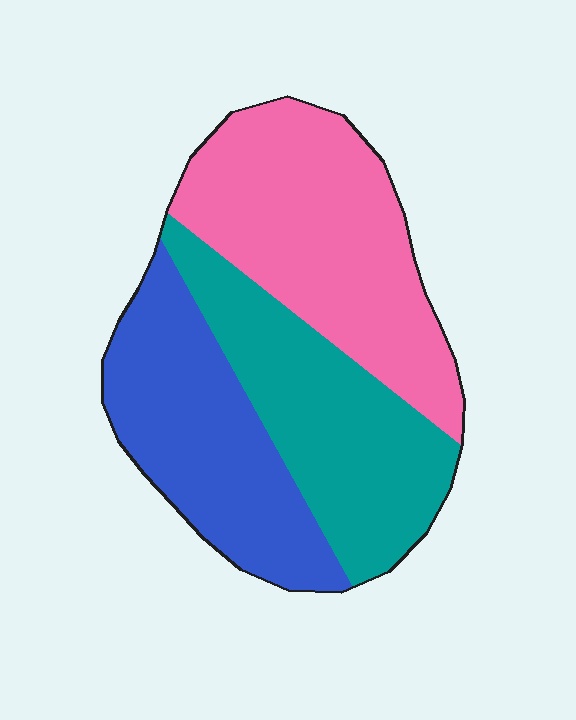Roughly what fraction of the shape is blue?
Blue covers 30% of the shape.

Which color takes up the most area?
Pink, at roughly 40%.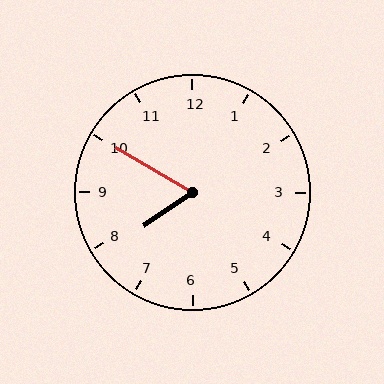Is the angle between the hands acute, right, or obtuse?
It is acute.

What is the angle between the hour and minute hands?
Approximately 65 degrees.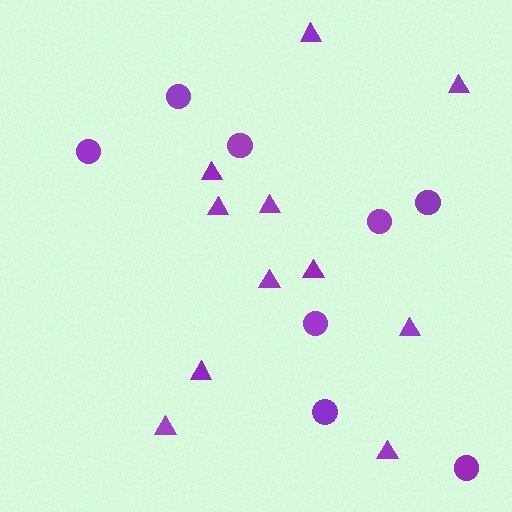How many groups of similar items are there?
There are 2 groups: one group of triangles (11) and one group of circles (8).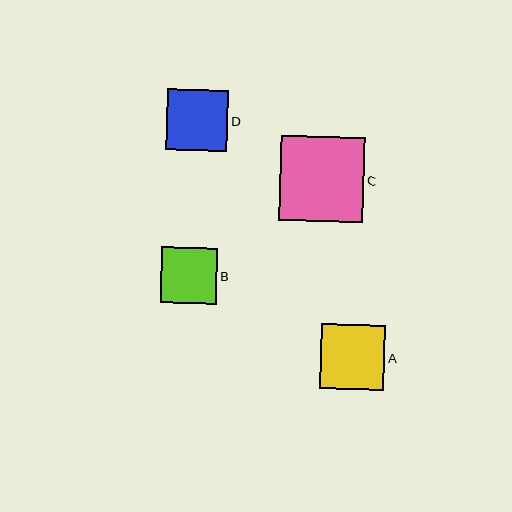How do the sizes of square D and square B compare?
Square D and square B are approximately the same size.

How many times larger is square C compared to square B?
Square C is approximately 1.5 times the size of square B.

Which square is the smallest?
Square B is the smallest with a size of approximately 56 pixels.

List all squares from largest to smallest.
From largest to smallest: C, A, D, B.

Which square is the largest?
Square C is the largest with a size of approximately 85 pixels.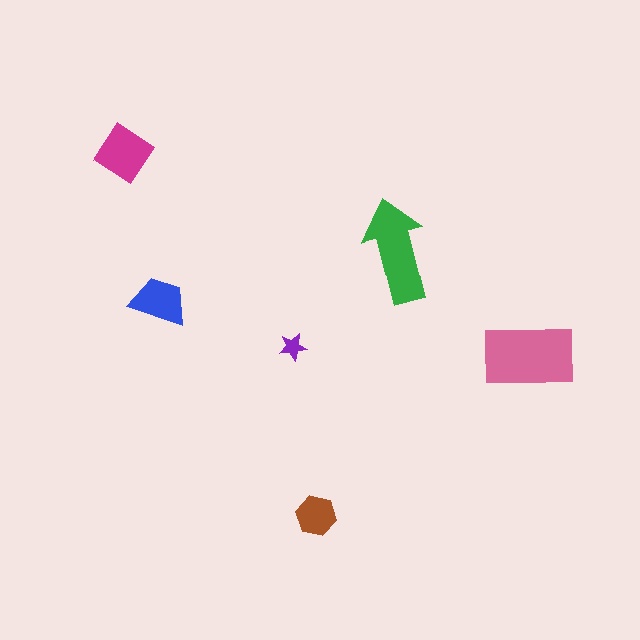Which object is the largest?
The pink rectangle.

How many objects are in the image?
There are 6 objects in the image.